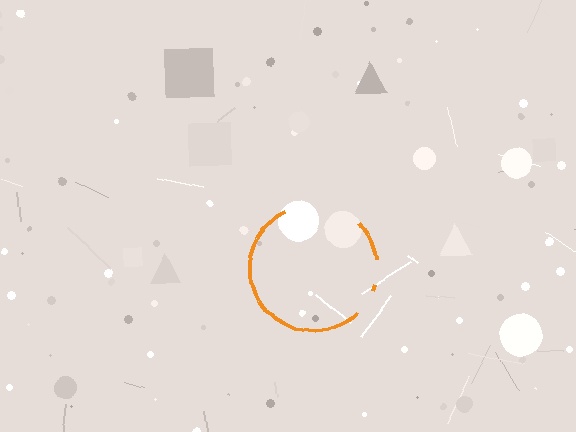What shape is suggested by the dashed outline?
The dashed outline suggests a circle.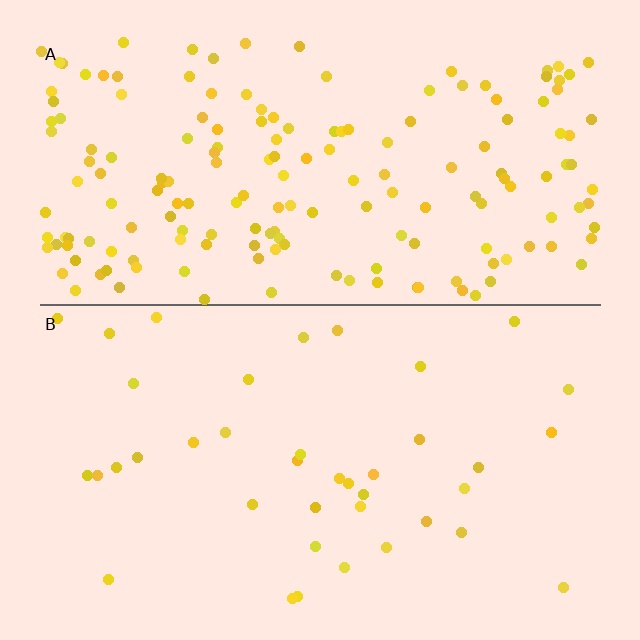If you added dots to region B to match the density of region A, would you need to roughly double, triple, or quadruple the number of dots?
Approximately quadruple.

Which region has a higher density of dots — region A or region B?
A (the top).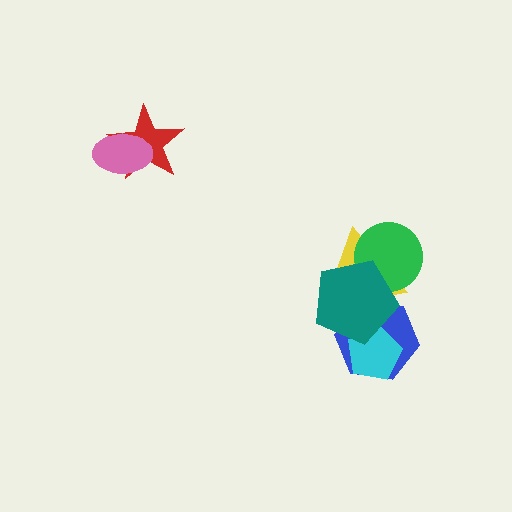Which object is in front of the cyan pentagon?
The teal pentagon is in front of the cyan pentagon.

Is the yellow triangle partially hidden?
Yes, it is partially covered by another shape.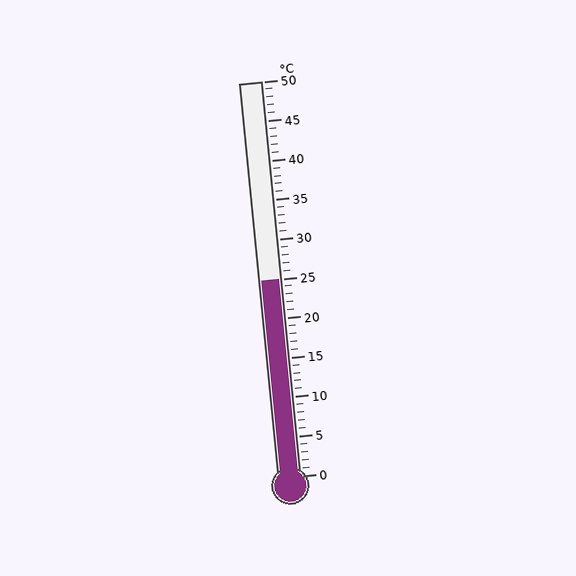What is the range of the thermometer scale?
The thermometer scale ranges from 0°C to 50°C.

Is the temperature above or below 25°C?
The temperature is at 25°C.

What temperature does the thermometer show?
The thermometer shows approximately 25°C.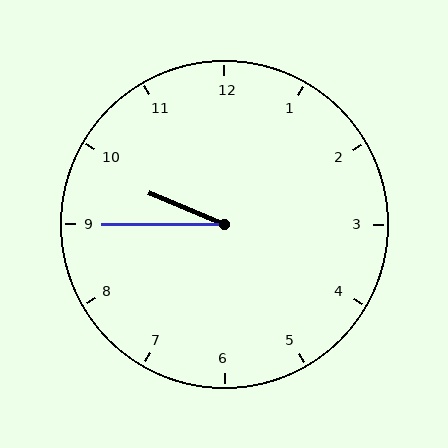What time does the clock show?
9:45.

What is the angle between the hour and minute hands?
Approximately 22 degrees.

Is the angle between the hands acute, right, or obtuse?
It is acute.